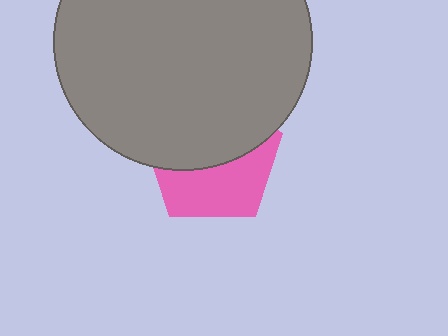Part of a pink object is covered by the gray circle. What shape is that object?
It is a pentagon.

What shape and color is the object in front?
The object in front is a gray circle.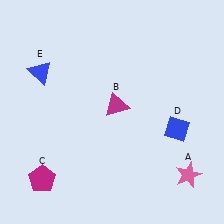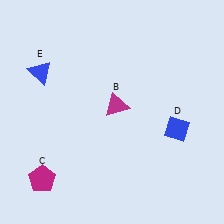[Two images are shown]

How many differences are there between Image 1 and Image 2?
There is 1 difference between the two images.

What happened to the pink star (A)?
The pink star (A) was removed in Image 2. It was in the bottom-right area of Image 1.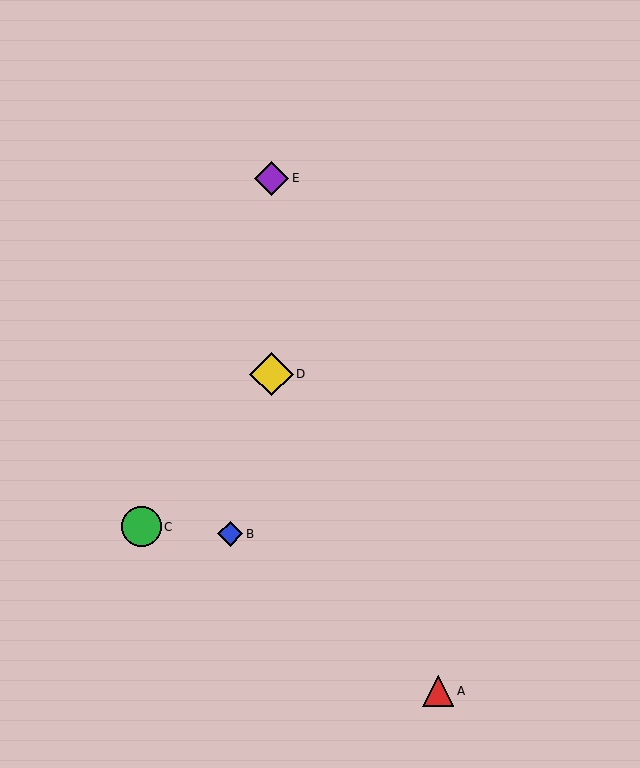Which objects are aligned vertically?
Objects D, E are aligned vertically.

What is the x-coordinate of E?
Object E is at x≈272.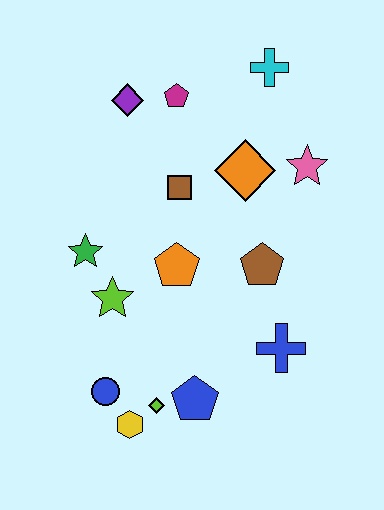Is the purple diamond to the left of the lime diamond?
Yes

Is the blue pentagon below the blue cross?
Yes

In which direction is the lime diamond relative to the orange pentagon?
The lime diamond is below the orange pentagon.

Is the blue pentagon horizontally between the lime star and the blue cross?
Yes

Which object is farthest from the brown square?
The yellow hexagon is farthest from the brown square.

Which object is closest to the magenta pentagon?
The purple diamond is closest to the magenta pentagon.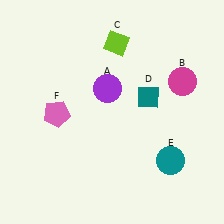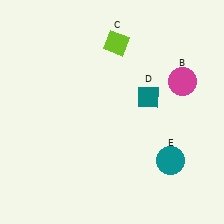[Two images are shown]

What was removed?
The purple circle (A), the pink pentagon (F) were removed in Image 2.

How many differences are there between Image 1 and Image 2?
There are 2 differences between the two images.